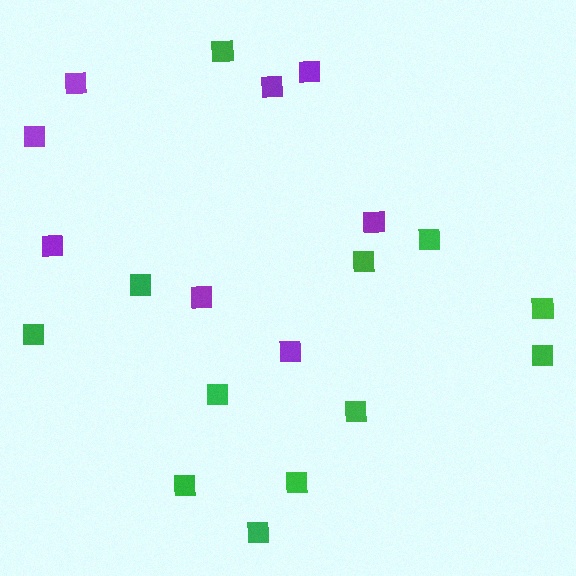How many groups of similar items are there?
There are 2 groups: one group of purple squares (8) and one group of green squares (12).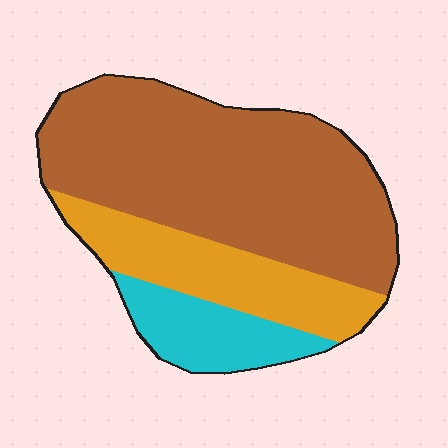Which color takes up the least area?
Cyan, at roughly 15%.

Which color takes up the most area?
Brown, at roughly 60%.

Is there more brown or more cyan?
Brown.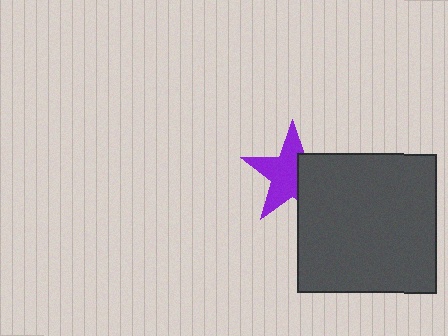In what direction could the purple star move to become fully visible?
The purple star could move left. That would shift it out from behind the dark gray square entirely.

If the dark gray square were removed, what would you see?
You would see the complete purple star.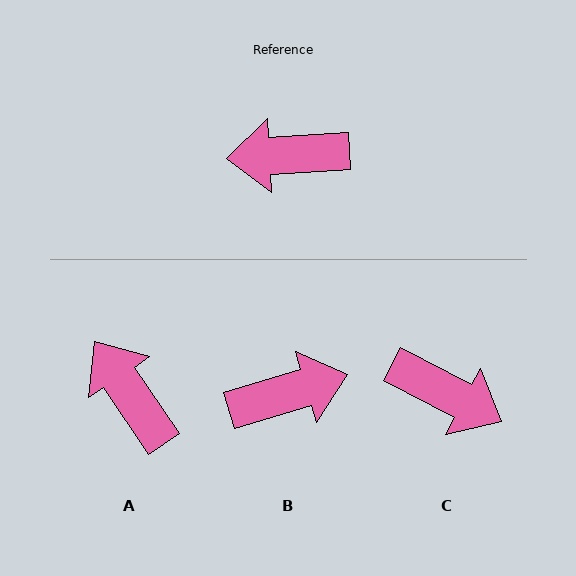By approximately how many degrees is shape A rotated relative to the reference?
Approximately 60 degrees clockwise.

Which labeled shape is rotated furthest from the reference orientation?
B, about 167 degrees away.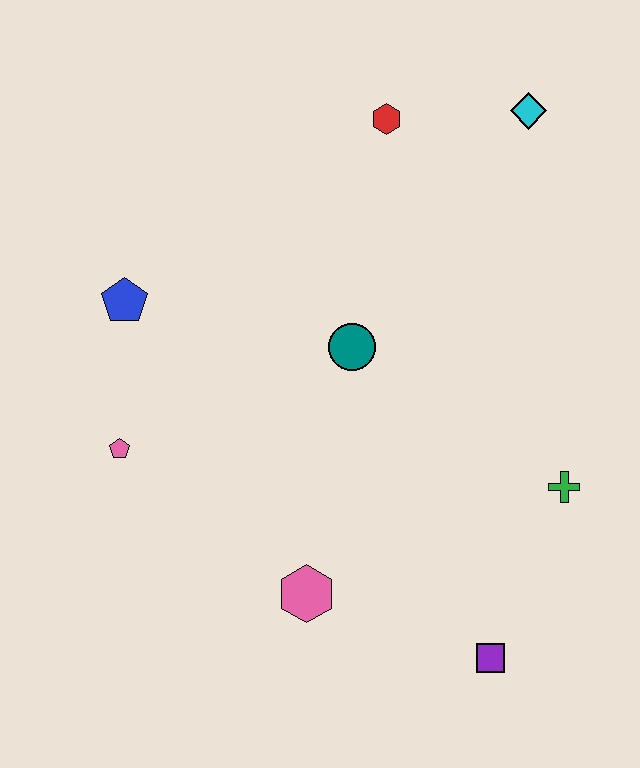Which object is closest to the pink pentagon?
The blue pentagon is closest to the pink pentagon.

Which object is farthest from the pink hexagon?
The cyan diamond is farthest from the pink hexagon.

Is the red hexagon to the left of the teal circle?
No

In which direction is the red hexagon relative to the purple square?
The red hexagon is above the purple square.